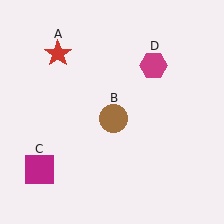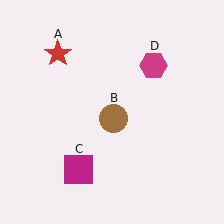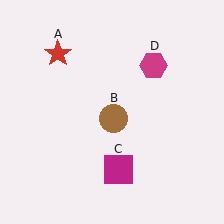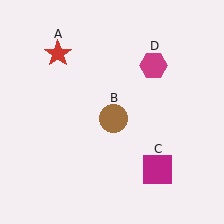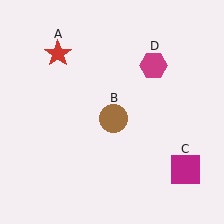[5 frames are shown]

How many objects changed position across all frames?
1 object changed position: magenta square (object C).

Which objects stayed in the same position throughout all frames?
Red star (object A) and brown circle (object B) and magenta hexagon (object D) remained stationary.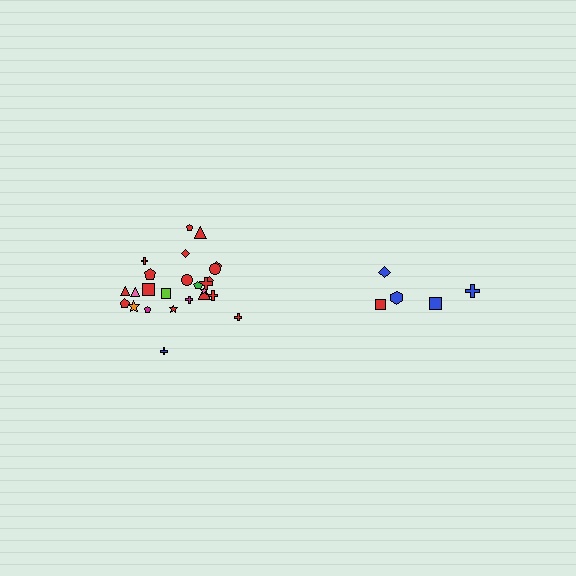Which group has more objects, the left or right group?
The left group.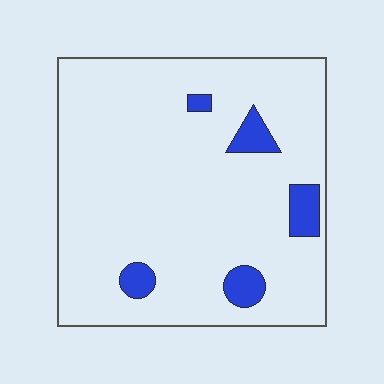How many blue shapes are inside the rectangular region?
5.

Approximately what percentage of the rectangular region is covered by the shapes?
Approximately 10%.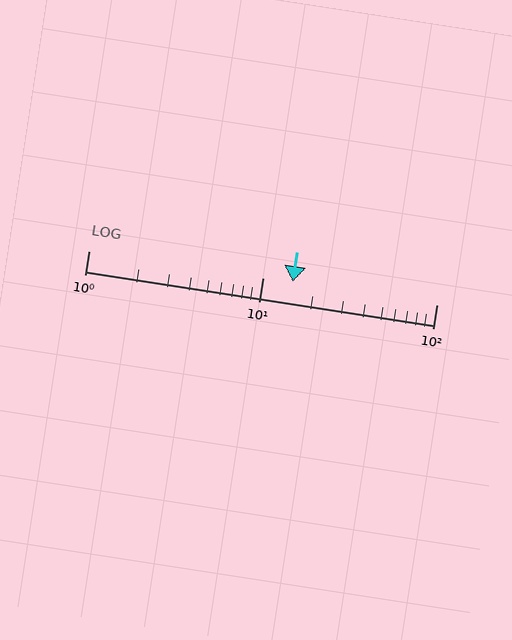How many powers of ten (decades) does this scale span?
The scale spans 2 decades, from 1 to 100.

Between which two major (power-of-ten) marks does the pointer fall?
The pointer is between 10 and 100.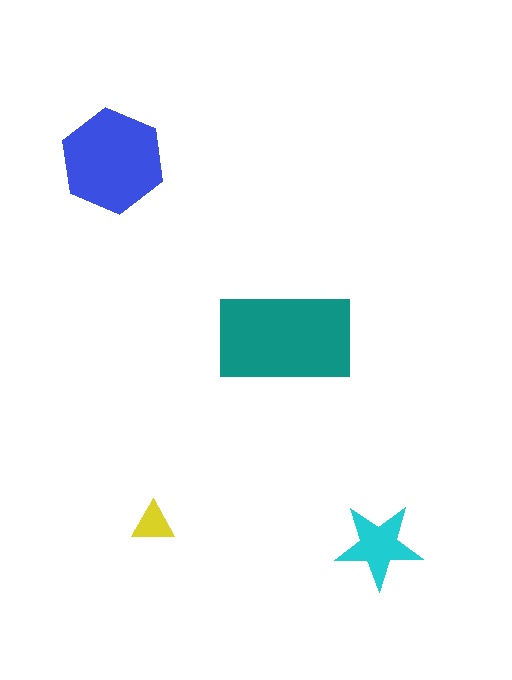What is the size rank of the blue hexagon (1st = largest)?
2nd.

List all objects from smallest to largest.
The yellow triangle, the cyan star, the blue hexagon, the teal rectangle.